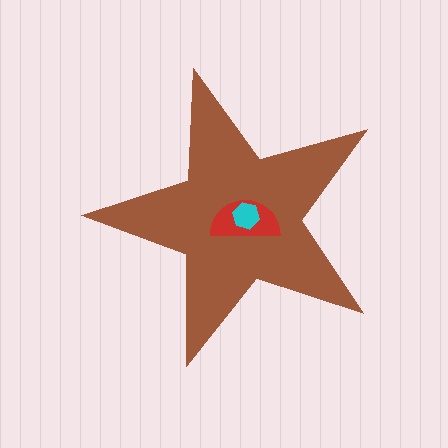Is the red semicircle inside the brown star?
Yes.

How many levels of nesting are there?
3.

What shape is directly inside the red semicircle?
The cyan hexagon.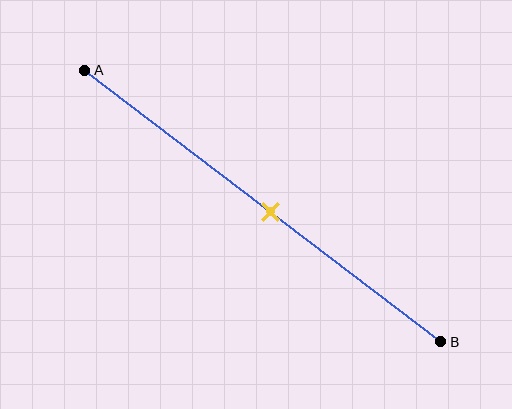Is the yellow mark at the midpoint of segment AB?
Yes, the mark is approximately at the midpoint.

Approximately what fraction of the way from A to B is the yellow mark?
The yellow mark is approximately 50% of the way from A to B.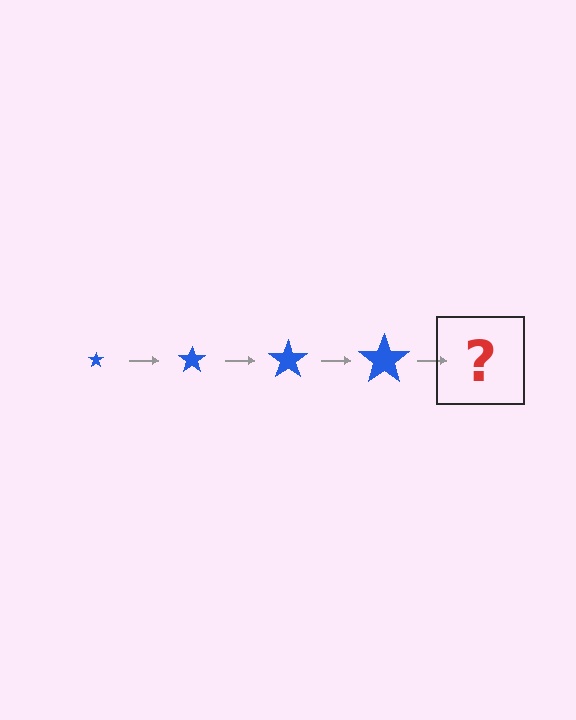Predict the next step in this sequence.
The next step is a blue star, larger than the previous one.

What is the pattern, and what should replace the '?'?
The pattern is that the star gets progressively larger each step. The '?' should be a blue star, larger than the previous one.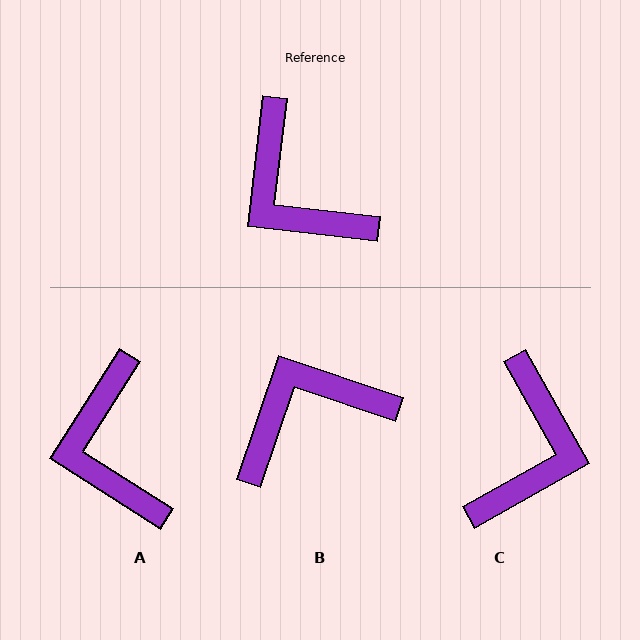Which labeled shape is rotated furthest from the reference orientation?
C, about 126 degrees away.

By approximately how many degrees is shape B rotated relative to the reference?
Approximately 102 degrees clockwise.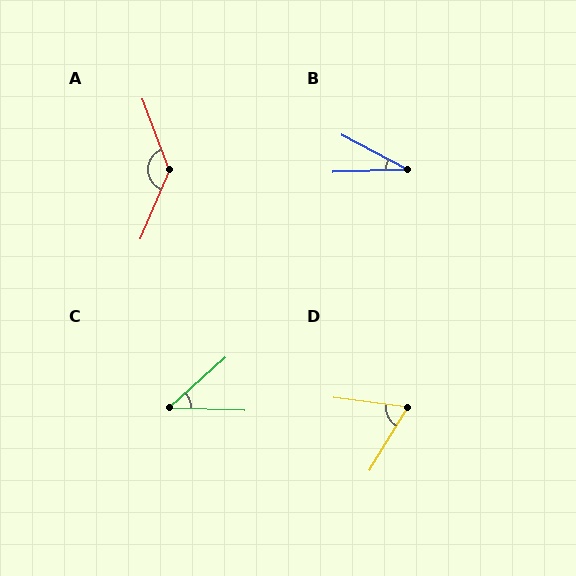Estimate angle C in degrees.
Approximately 44 degrees.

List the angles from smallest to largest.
B (30°), C (44°), D (66°), A (136°).